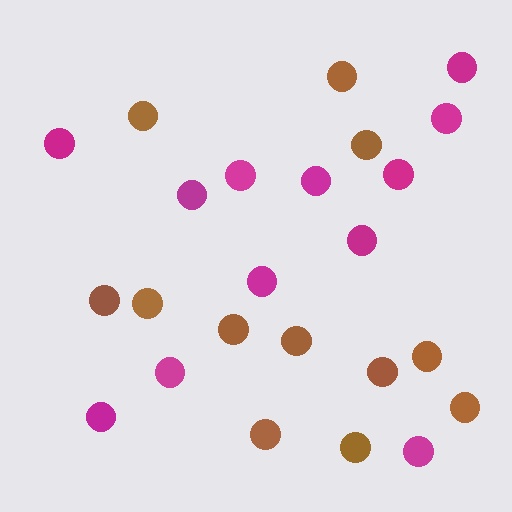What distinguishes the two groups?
There are 2 groups: one group of magenta circles (12) and one group of brown circles (12).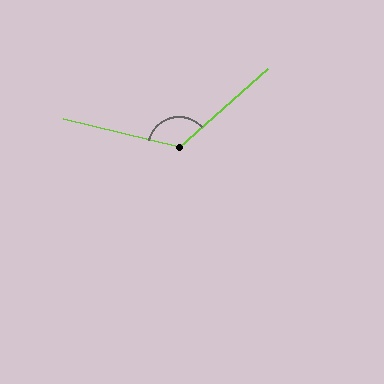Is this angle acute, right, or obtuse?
It is obtuse.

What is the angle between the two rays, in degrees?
Approximately 125 degrees.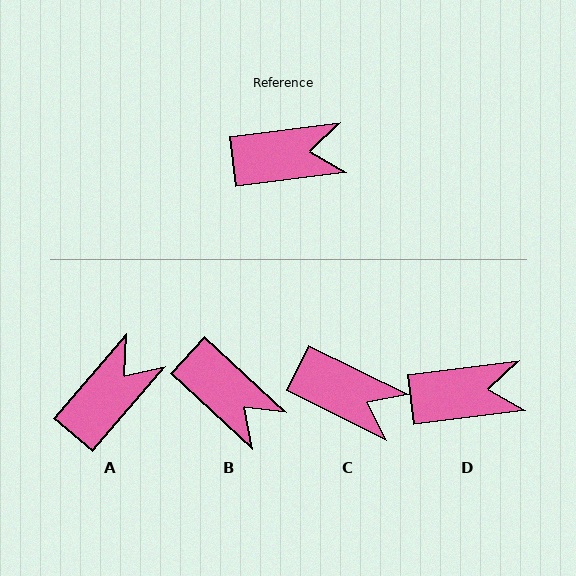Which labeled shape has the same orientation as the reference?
D.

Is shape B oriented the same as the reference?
No, it is off by about 50 degrees.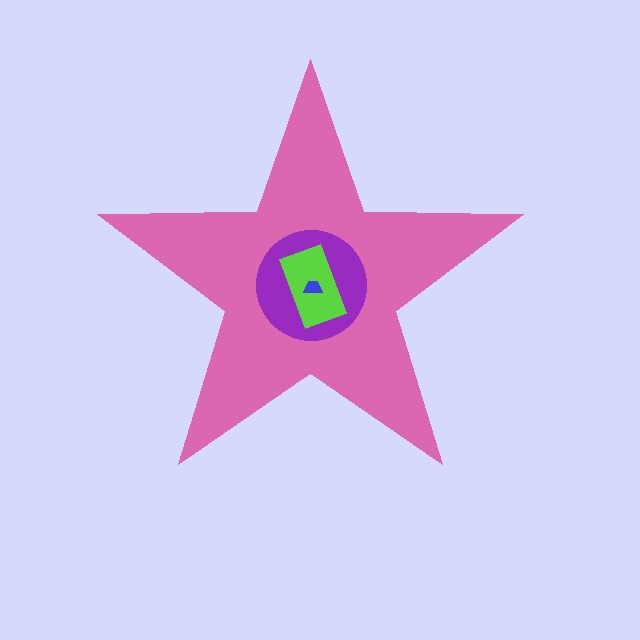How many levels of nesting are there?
4.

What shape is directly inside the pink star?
The purple circle.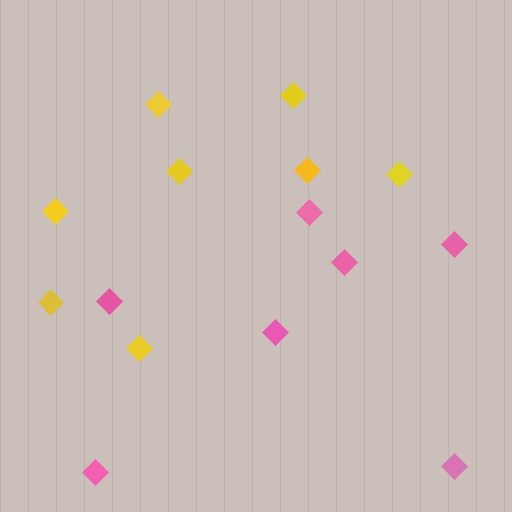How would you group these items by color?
There are 2 groups: one group of pink diamonds (7) and one group of yellow diamonds (8).